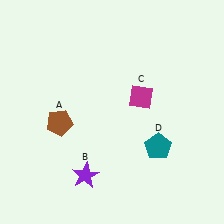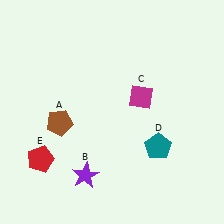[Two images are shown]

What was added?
A red pentagon (E) was added in Image 2.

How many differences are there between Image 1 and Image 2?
There is 1 difference between the two images.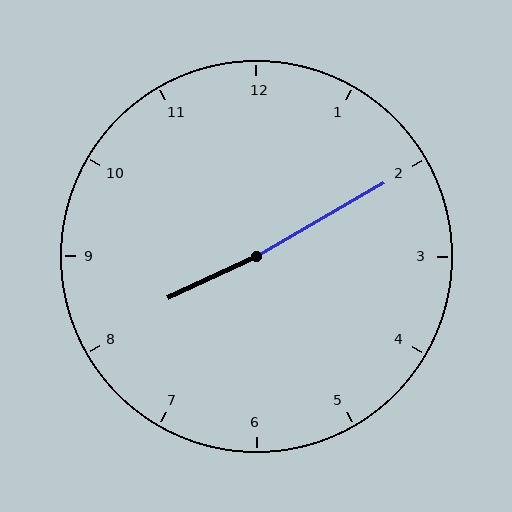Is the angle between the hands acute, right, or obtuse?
It is obtuse.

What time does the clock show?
8:10.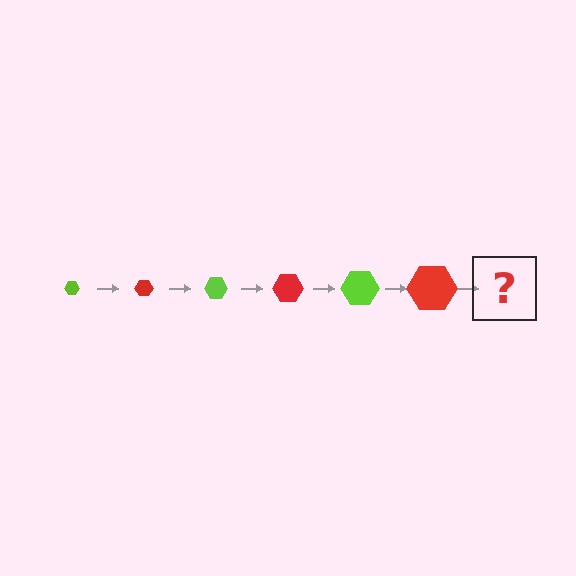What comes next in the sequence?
The next element should be a lime hexagon, larger than the previous one.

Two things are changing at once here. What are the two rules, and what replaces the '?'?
The two rules are that the hexagon grows larger each step and the color cycles through lime and red. The '?' should be a lime hexagon, larger than the previous one.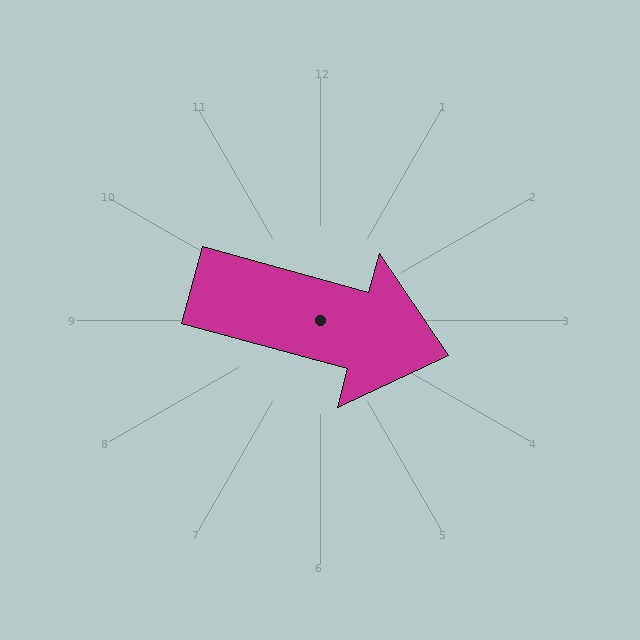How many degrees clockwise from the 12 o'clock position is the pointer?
Approximately 105 degrees.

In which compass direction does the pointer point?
East.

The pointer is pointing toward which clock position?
Roughly 4 o'clock.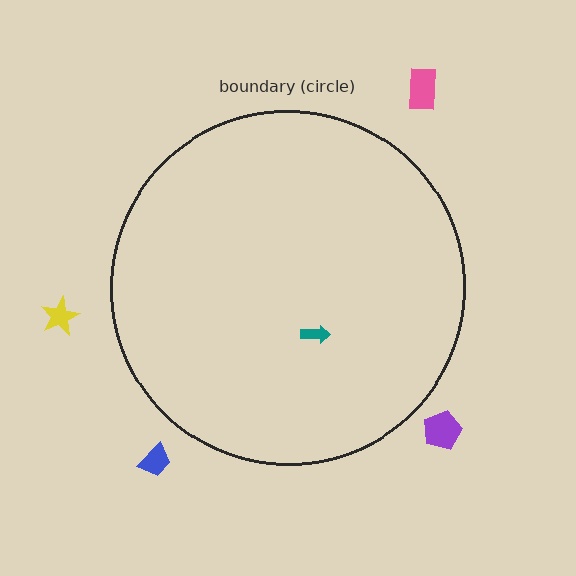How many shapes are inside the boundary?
1 inside, 4 outside.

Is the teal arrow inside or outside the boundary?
Inside.